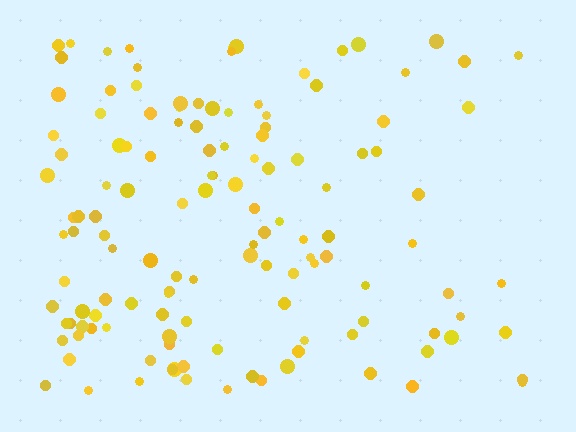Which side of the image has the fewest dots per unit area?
The right.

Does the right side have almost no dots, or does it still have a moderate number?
Still a moderate number, just noticeably fewer than the left.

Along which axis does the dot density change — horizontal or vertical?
Horizontal.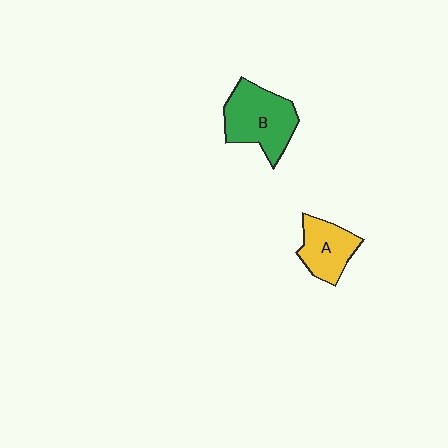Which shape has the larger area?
Shape B (green).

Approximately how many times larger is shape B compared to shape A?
Approximately 1.5 times.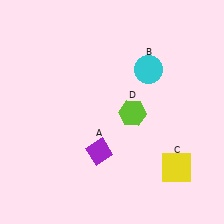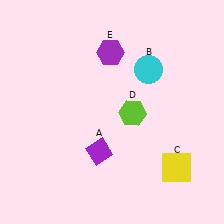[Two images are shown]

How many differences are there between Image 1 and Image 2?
There is 1 difference between the two images.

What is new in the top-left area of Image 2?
A purple hexagon (E) was added in the top-left area of Image 2.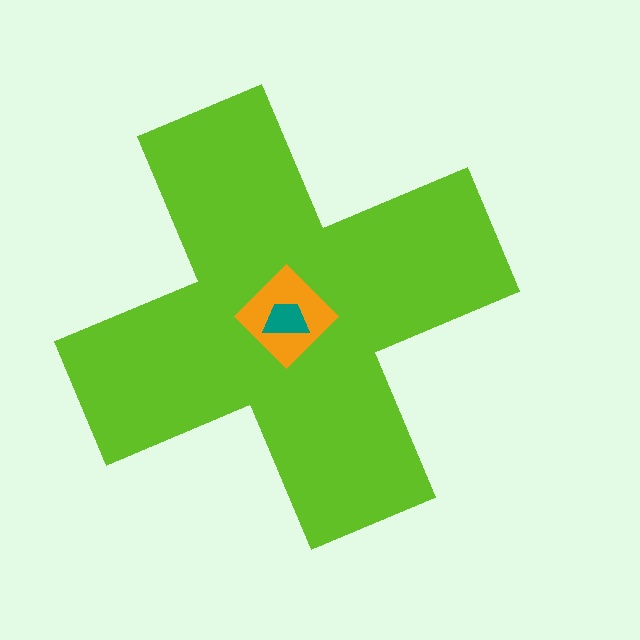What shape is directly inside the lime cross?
The orange diamond.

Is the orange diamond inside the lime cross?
Yes.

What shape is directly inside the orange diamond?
The teal trapezoid.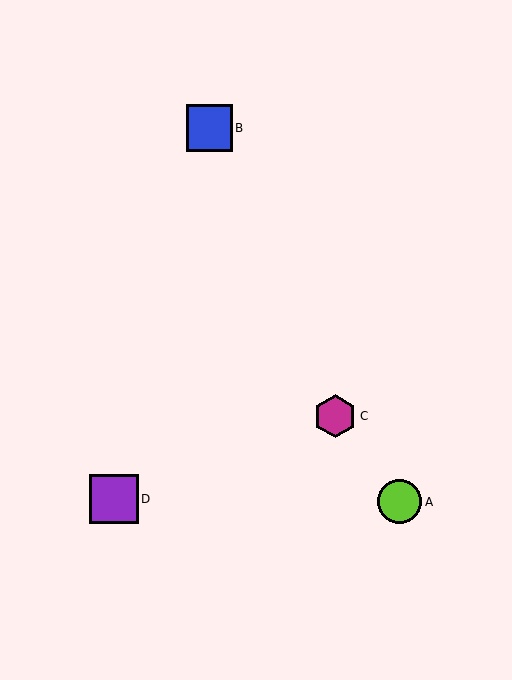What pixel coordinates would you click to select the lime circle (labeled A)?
Click at (400, 502) to select the lime circle A.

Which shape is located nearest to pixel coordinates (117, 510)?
The purple square (labeled D) at (114, 499) is nearest to that location.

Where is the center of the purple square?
The center of the purple square is at (114, 499).